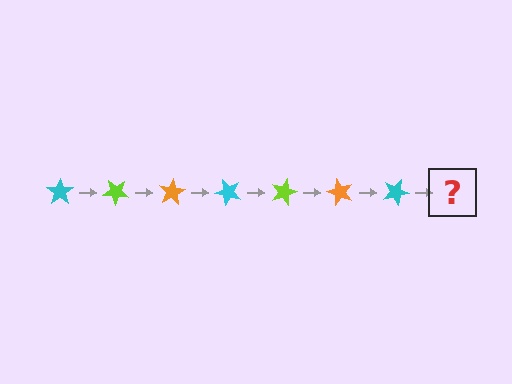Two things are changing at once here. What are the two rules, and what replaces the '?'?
The two rules are that it rotates 40 degrees each step and the color cycles through cyan, lime, and orange. The '?' should be a lime star, rotated 280 degrees from the start.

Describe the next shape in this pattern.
It should be a lime star, rotated 280 degrees from the start.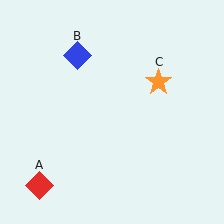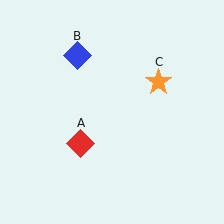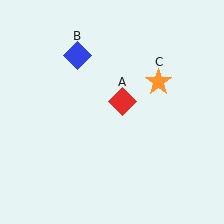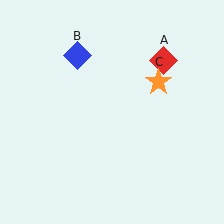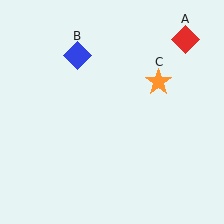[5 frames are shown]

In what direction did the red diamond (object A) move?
The red diamond (object A) moved up and to the right.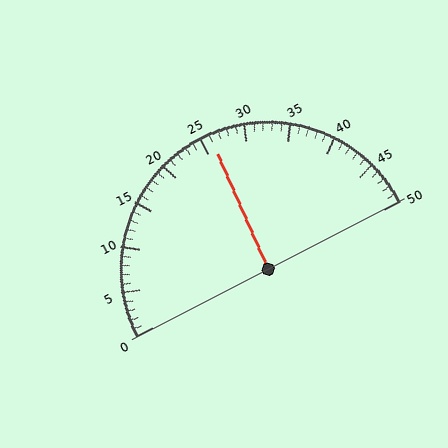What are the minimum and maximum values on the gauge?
The gauge ranges from 0 to 50.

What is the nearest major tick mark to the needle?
The nearest major tick mark is 25.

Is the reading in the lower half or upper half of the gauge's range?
The reading is in the upper half of the range (0 to 50).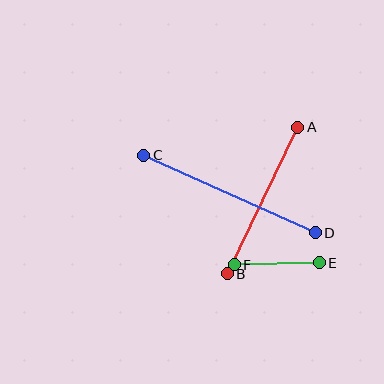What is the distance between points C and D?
The distance is approximately 188 pixels.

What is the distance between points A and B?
The distance is approximately 162 pixels.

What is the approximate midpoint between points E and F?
The midpoint is at approximately (277, 264) pixels.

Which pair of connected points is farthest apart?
Points C and D are farthest apart.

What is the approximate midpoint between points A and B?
The midpoint is at approximately (262, 201) pixels.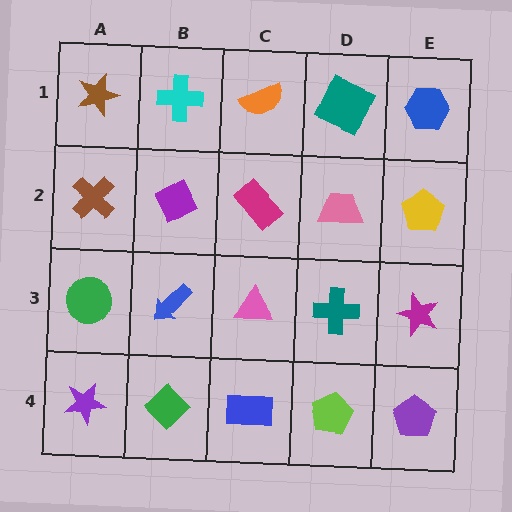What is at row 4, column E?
A purple pentagon.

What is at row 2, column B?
A purple diamond.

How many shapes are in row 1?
5 shapes.